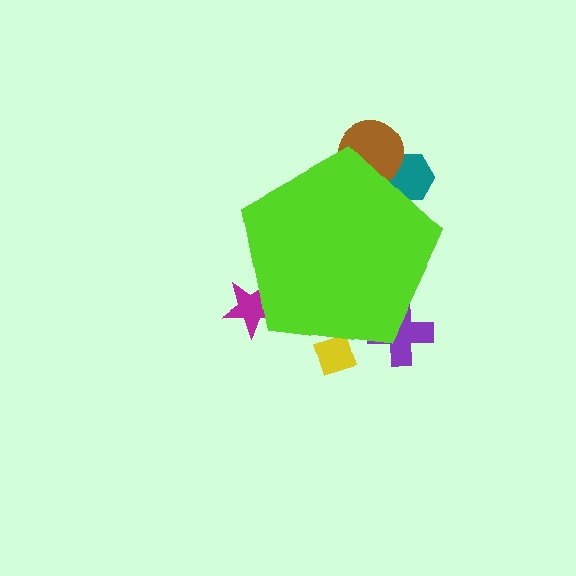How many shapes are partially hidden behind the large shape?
5 shapes are partially hidden.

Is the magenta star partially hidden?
Yes, the magenta star is partially hidden behind the lime pentagon.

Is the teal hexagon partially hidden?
Yes, the teal hexagon is partially hidden behind the lime pentagon.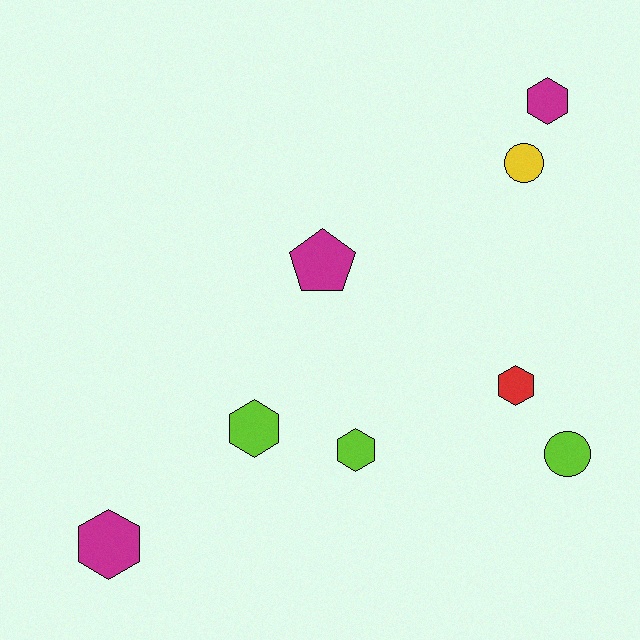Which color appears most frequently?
Magenta, with 3 objects.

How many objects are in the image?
There are 8 objects.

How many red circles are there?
There are no red circles.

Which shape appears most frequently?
Hexagon, with 5 objects.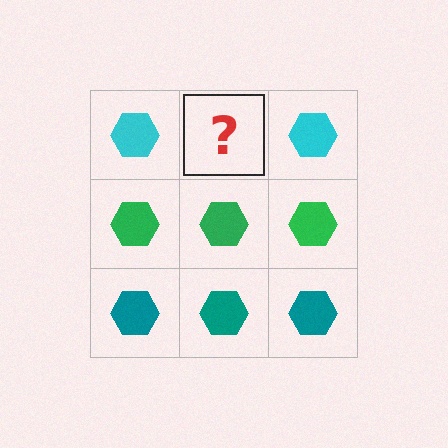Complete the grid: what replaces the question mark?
The question mark should be replaced with a cyan hexagon.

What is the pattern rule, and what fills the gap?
The rule is that each row has a consistent color. The gap should be filled with a cyan hexagon.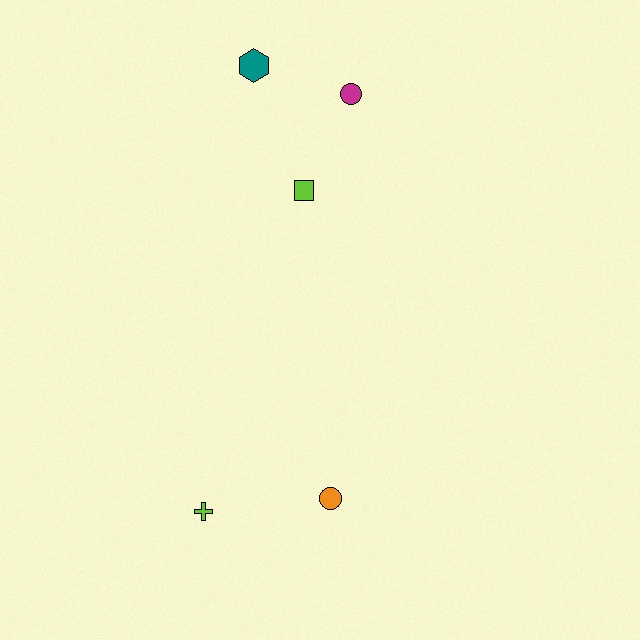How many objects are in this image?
There are 5 objects.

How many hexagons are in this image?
There is 1 hexagon.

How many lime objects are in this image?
There are 2 lime objects.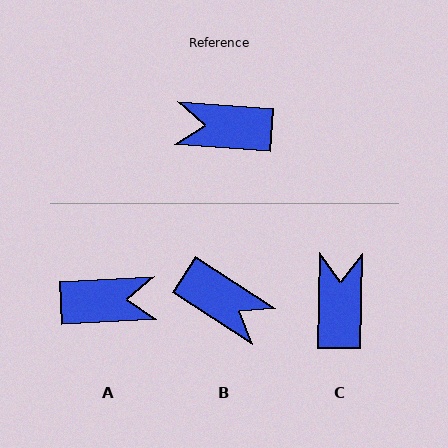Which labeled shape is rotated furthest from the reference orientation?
A, about 173 degrees away.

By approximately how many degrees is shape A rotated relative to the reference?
Approximately 173 degrees clockwise.